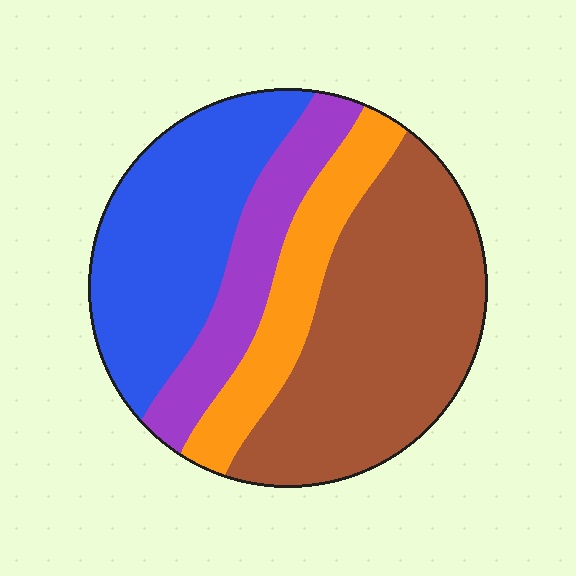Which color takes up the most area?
Brown, at roughly 40%.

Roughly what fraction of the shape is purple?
Purple covers 15% of the shape.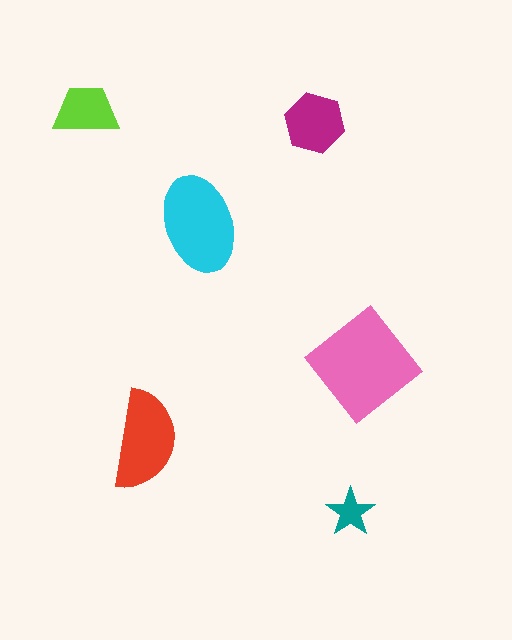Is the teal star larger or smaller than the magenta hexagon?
Smaller.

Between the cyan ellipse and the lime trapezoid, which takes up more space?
The cyan ellipse.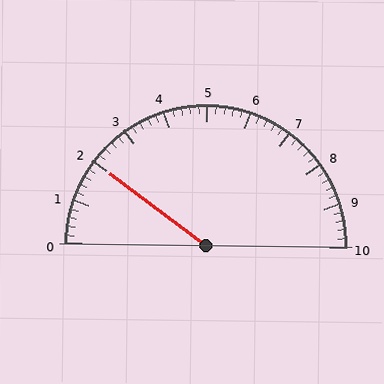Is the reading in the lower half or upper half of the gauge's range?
The reading is in the lower half of the range (0 to 10).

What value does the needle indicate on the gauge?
The needle indicates approximately 2.0.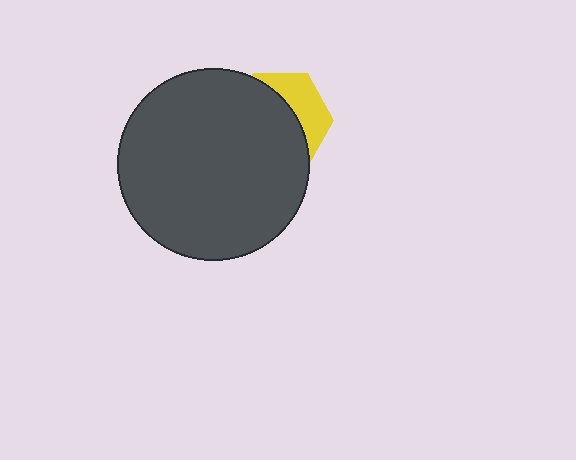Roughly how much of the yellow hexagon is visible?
A small part of it is visible (roughly 34%).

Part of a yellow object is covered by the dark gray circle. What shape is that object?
It is a hexagon.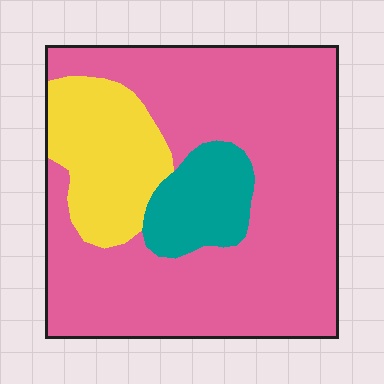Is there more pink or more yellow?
Pink.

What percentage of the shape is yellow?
Yellow takes up between a sixth and a third of the shape.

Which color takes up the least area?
Teal, at roughly 10%.